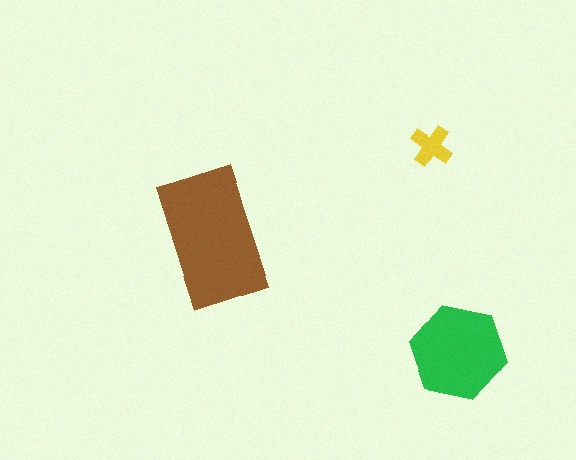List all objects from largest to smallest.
The brown rectangle, the green hexagon, the yellow cross.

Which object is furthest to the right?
The green hexagon is rightmost.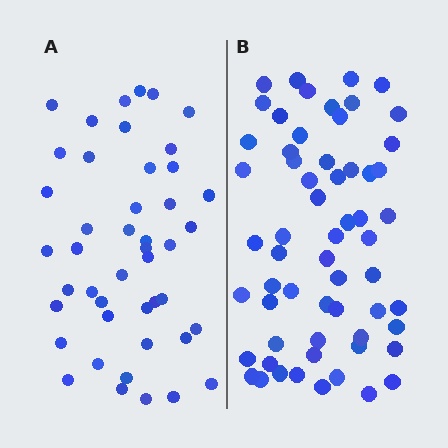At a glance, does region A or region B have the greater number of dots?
Region B (the right region) has more dots.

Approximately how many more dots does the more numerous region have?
Region B has approximately 15 more dots than region A.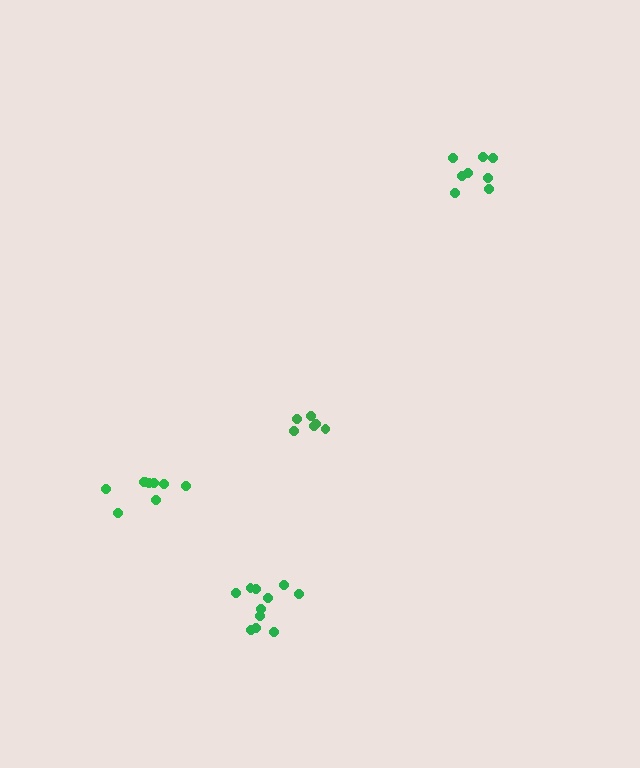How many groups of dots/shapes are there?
There are 4 groups.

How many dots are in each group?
Group 1: 9 dots, Group 2: 8 dots, Group 3: 6 dots, Group 4: 11 dots (34 total).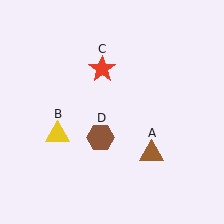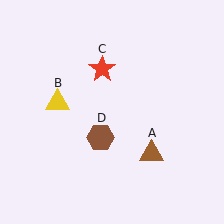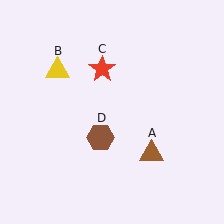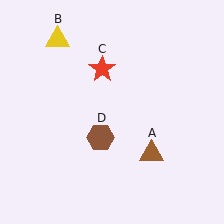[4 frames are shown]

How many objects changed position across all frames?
1 object changed position: yellow triangle (object B).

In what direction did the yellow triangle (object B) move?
The yellow triangle (object B) moved up.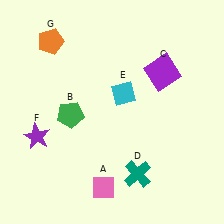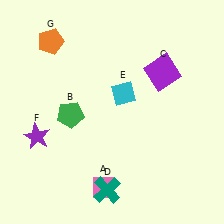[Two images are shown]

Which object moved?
The teal cross (D) moved left.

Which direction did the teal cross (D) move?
The teal cross (D) moved left.